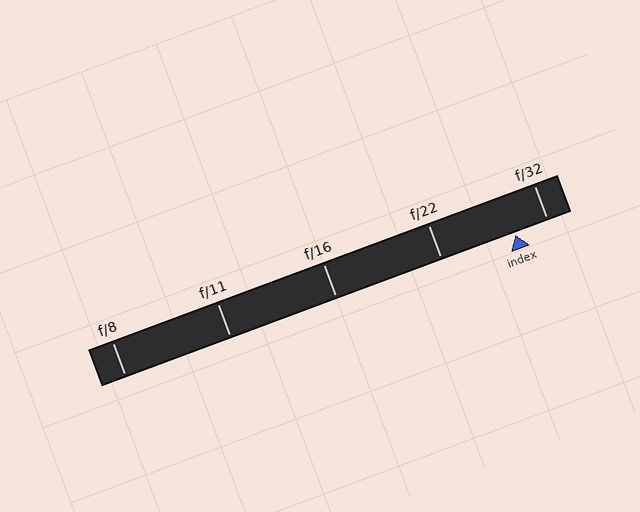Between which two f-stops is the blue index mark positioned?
The index mark is between f/22 and f/32.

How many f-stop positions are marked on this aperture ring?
There are 5 f-stop positions marked.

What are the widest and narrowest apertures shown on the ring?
The widest aperture shown is f/8 and the narrowest is f/32.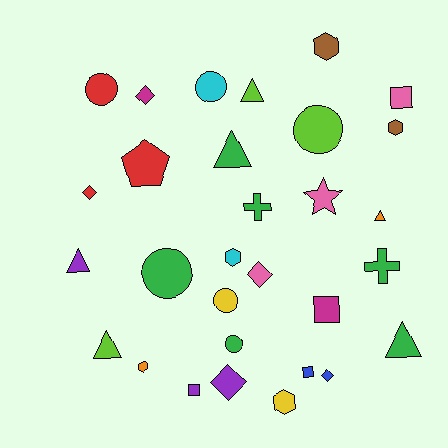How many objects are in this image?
There are 30 objects.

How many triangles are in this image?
There are 6 triangles.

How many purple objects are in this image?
There are 3 purple objects.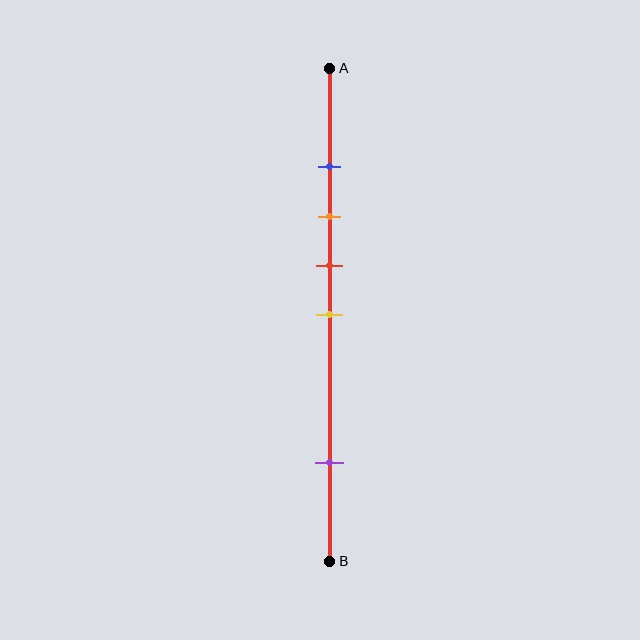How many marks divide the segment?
There are 5 marks dividing the segment.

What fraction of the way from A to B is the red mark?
The red mark is approximately 40% (0.4) of the way from A to B.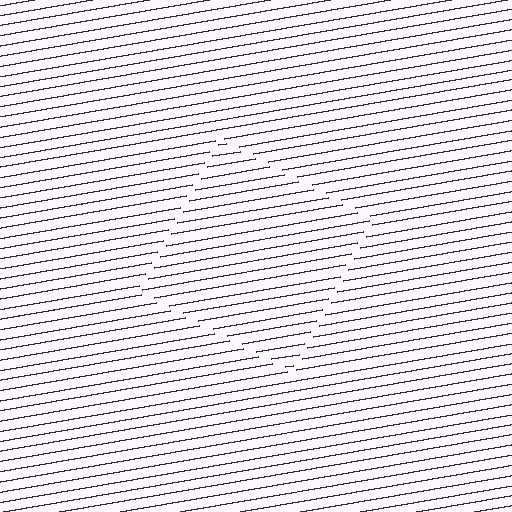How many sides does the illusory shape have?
4 sides — the line-ends trace a square.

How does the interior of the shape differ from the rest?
The interior of the shape contains the same grating, shifted by half a period — the contour is defined by the phase discontinuity where line-ends from the inner and outer gratings abut.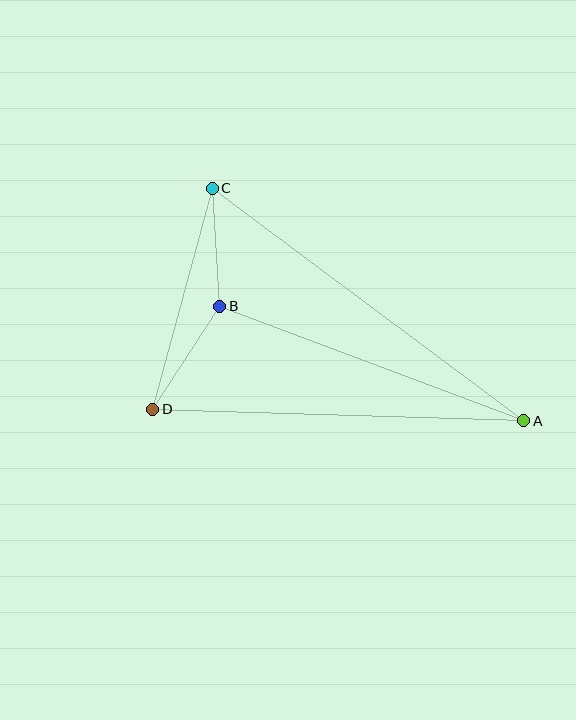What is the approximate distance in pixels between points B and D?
The distance between B and D is approximately 123 pixels.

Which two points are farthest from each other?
Points A and C are farthest from each other.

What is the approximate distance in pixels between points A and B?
The distance between A and B is approximately 325 pixels.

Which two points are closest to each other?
Points B and C are closest to each other.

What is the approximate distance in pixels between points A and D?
The distance between A and D is approximately 371 pixels.